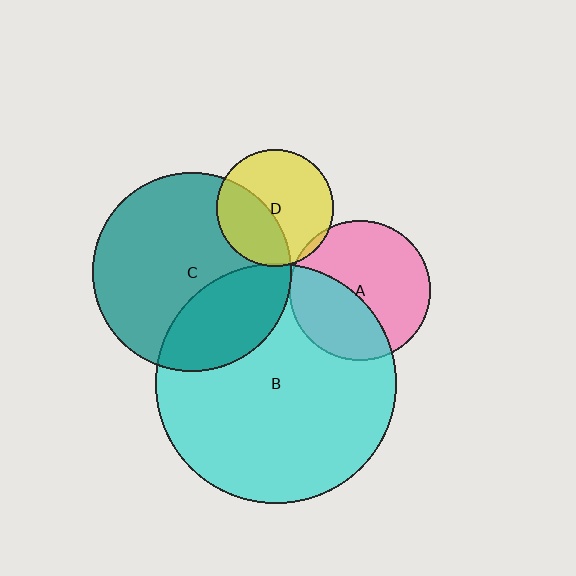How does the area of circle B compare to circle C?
Approximately 1.5 times.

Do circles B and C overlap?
Yes.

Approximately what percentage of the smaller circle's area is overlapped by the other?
Approximately 30%.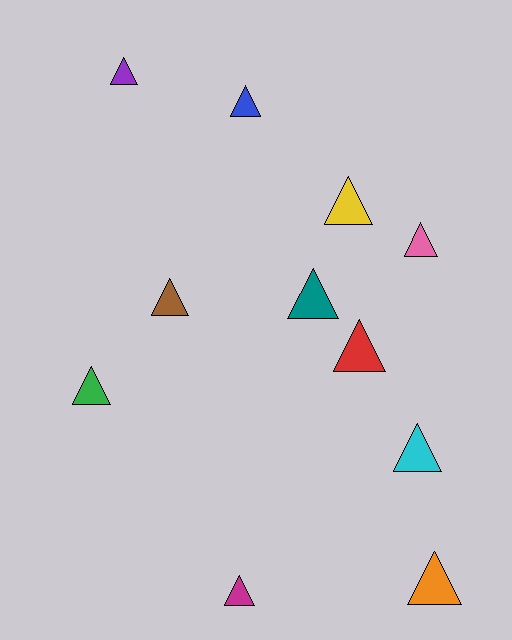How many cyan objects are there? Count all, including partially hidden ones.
There is 1 cyan object.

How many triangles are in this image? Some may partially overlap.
There are 11 triangles.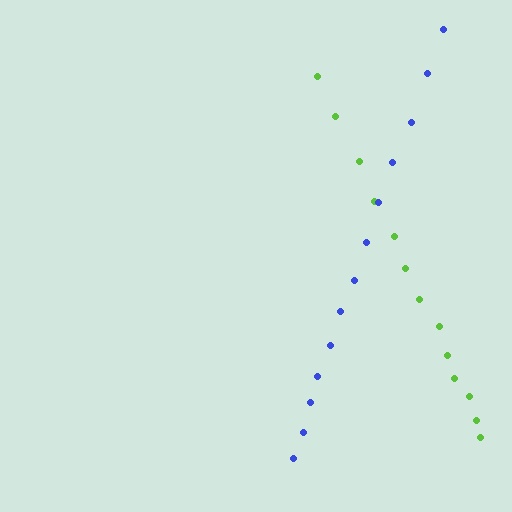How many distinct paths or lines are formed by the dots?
There are 2 distinct paths.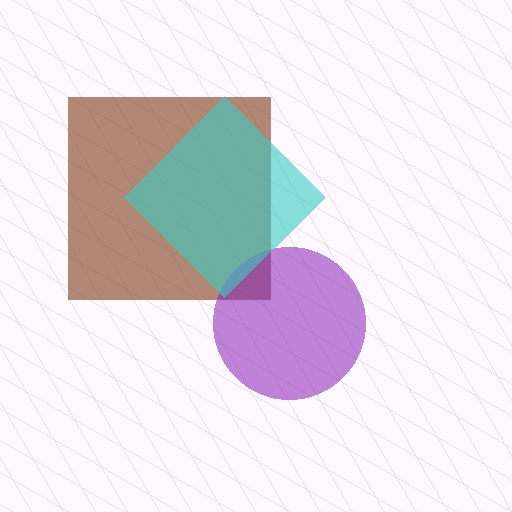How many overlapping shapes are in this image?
There are 3 overlapping shapes in the image.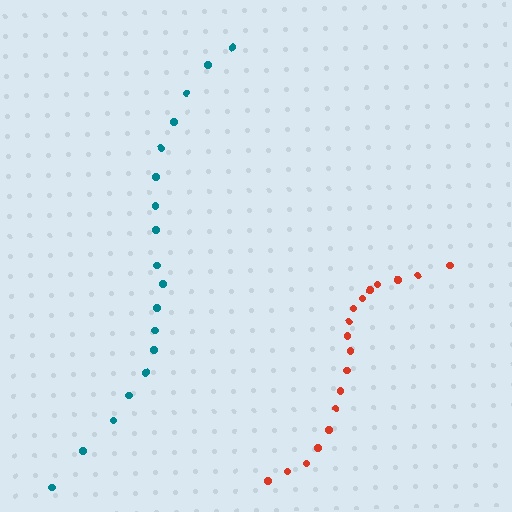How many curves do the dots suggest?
There are 2 distinct paths.